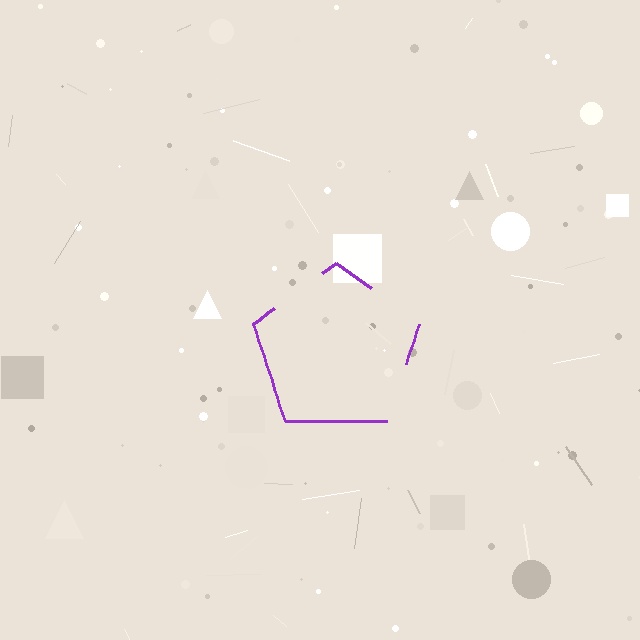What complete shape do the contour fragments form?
The contour fragments form a pentagon.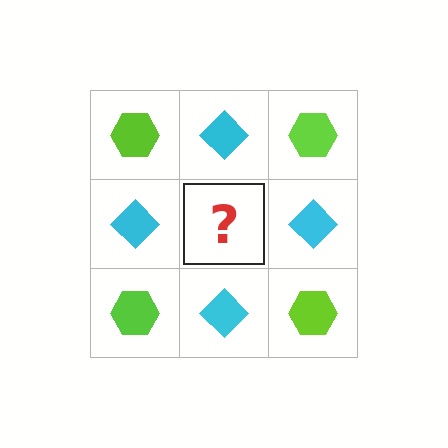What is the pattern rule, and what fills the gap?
The rule is that it alternates lime hexagon and cyan diamond in a checkerboard pattern. The gap should be filled with a lime hexagon.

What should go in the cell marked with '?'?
The missing cell should contain a lime hexagon.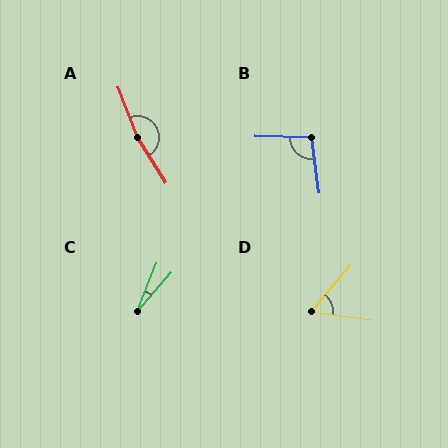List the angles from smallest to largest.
C (19°), D (57°), B (99°), A (169°).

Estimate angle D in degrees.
Approximately 57 degrees.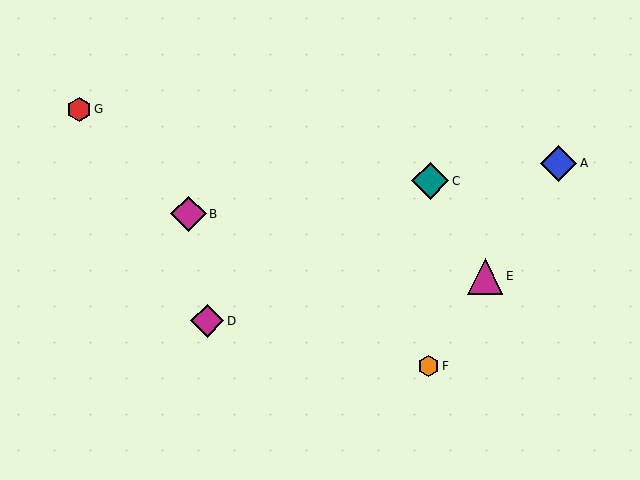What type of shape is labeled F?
Shape F is an orange hexagon.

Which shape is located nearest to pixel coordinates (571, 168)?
The blue diamond (labeled A) at (559, 163) is nearest to that location.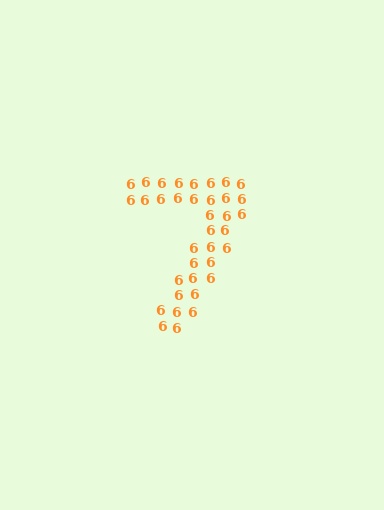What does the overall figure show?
The overall figure shows the digit 7.